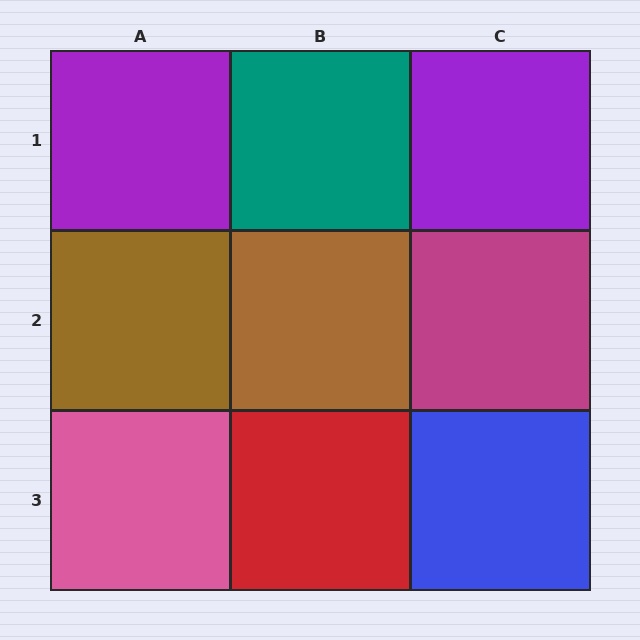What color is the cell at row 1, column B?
Teal.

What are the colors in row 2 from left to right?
Brown, brown, magenta.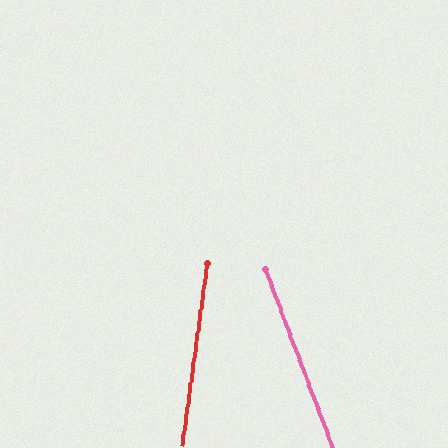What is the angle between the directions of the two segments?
Approximately 28 degrees.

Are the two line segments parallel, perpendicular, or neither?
Neither parallel nor perpendicular — they differ by about 28°.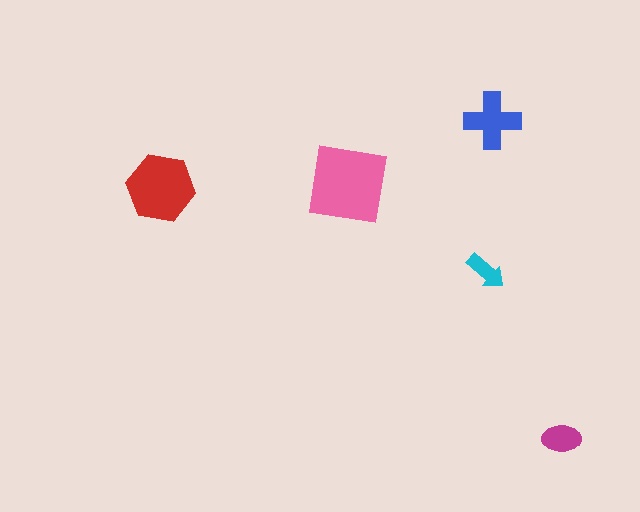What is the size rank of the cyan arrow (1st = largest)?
5th.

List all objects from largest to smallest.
The pink square, the red hexagon, the blue cross, the magenta ellipse, the cyan arrow.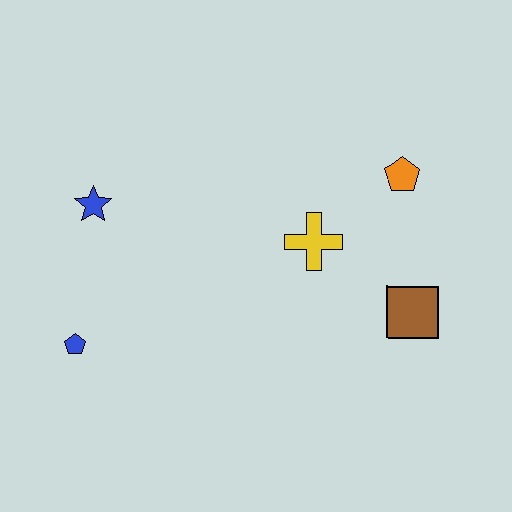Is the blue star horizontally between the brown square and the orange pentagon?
No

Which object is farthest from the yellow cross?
The blue pentagon is farthest from the yellow cross.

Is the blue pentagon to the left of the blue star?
Yes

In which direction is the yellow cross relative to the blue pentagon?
The yellow cross is to the right of the blue pentagon.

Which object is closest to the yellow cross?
The orange pentagon is closest to the yellow cross.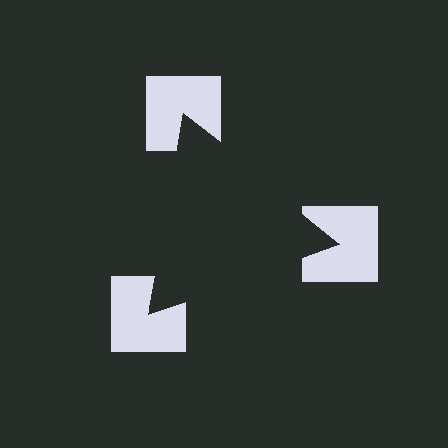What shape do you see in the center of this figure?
An illusory triangle — its edges are inferred from the aligned wedge cuts in the notched squares, not physically drawn.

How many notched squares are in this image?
There are 3 — one at each vertex of the illusory triangle.